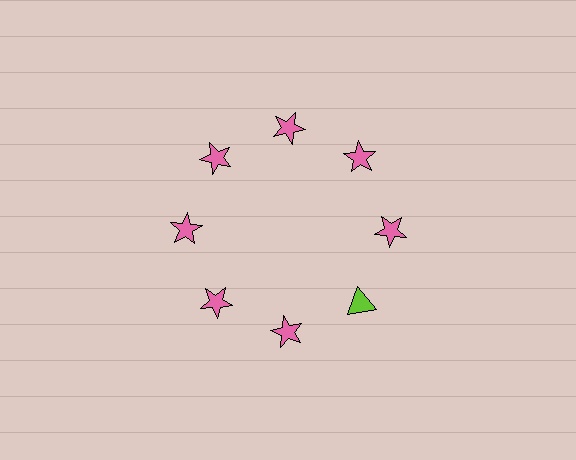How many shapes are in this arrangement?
There are 8 shapes arranged in a ring pattern.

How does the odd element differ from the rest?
It differs in both color (lime instead of pink) and shape (triangle instead of star).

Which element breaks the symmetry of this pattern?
The lime triangle at roughly the 4 o'clock position breaks the symmetry. All other shapes are pink stars.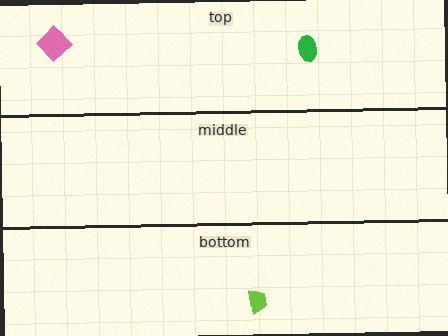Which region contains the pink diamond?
The top region.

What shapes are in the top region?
The green ellipse, the pink diamond.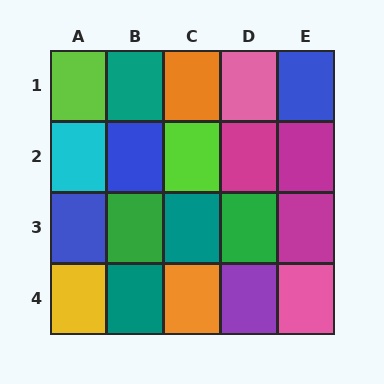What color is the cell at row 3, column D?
Green.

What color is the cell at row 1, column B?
Teal.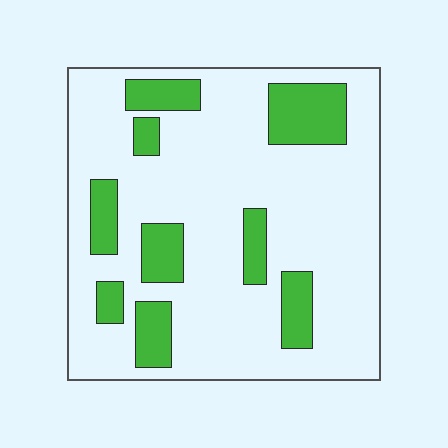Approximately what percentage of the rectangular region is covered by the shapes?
Approximately 20%.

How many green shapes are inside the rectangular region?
9.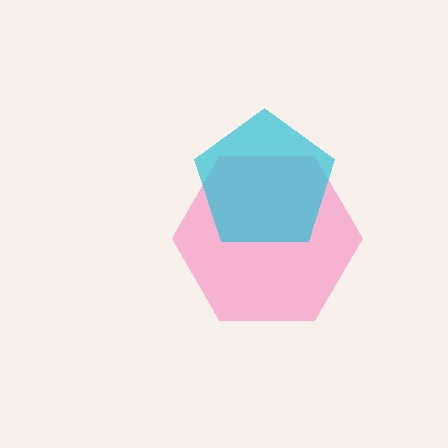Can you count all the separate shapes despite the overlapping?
Yes, there are 2 separate shapes.